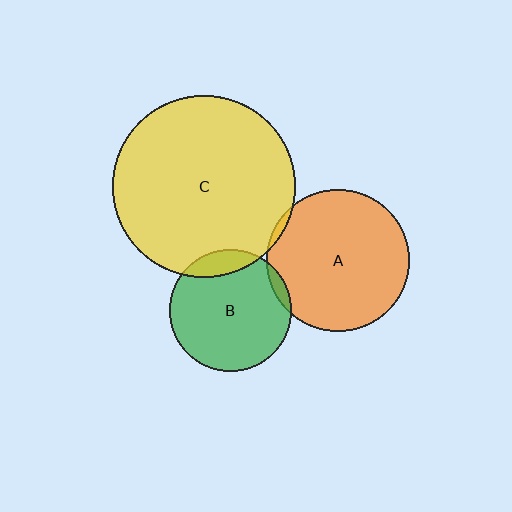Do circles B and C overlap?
Yes.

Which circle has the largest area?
Circle C (yellow).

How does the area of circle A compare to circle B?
Approximately 1.3 times.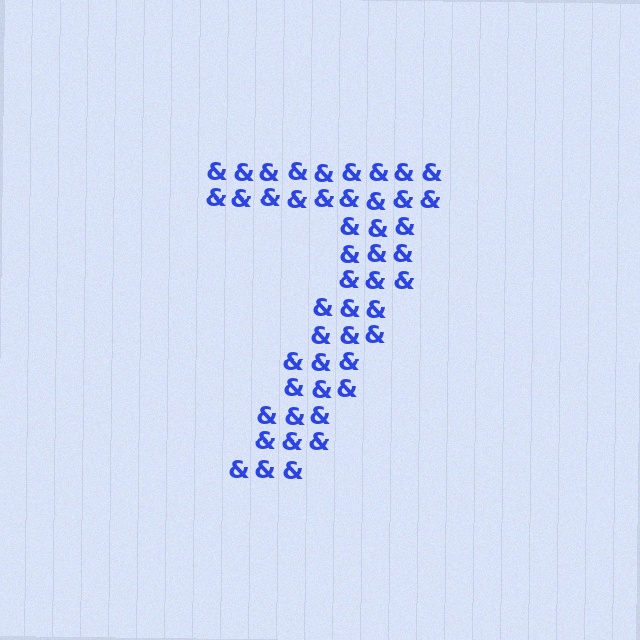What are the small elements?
The small elements are ampersands.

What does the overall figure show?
The overall figure shows the digit 7.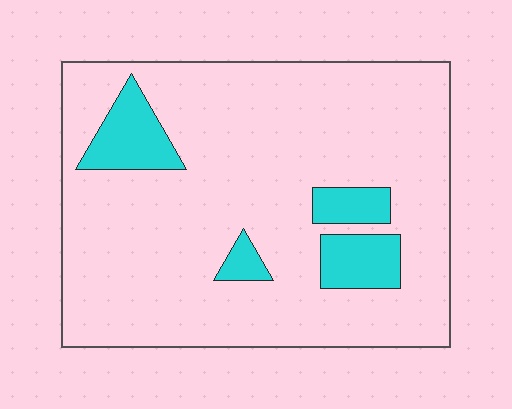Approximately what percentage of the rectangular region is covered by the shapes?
Approximately 15%.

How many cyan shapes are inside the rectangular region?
4.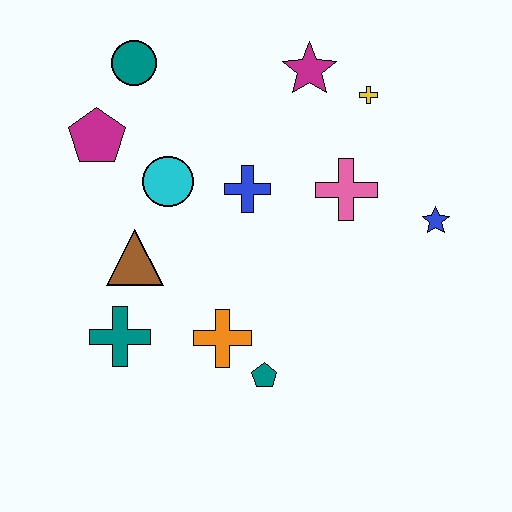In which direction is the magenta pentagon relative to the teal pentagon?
The magenta pentagon is above the teal pentagon.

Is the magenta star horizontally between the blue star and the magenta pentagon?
Yes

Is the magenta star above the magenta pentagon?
Yes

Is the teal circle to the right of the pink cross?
No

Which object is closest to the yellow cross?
The magenta star is closest to the yellow cross.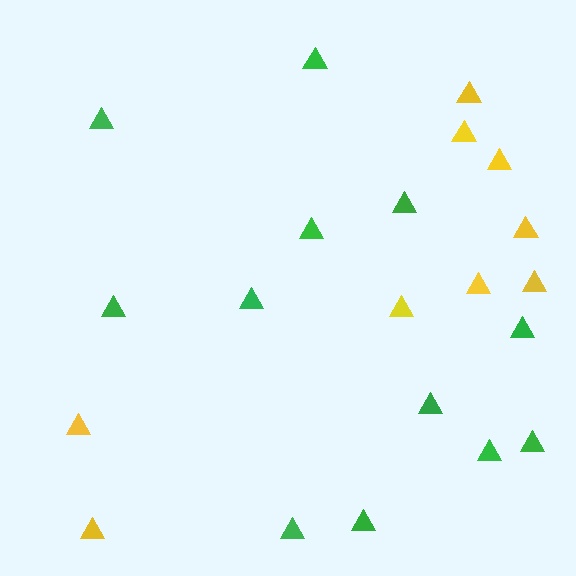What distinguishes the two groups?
There are 2 groups: one group of green triangles (12) and one group of yellow triangles (9).